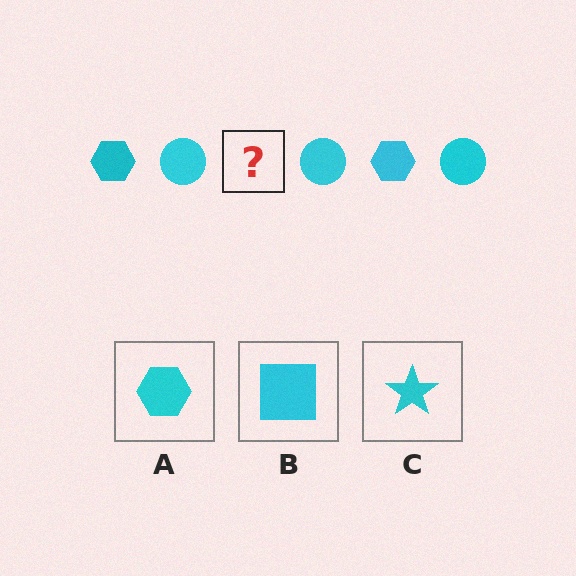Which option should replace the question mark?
Option A.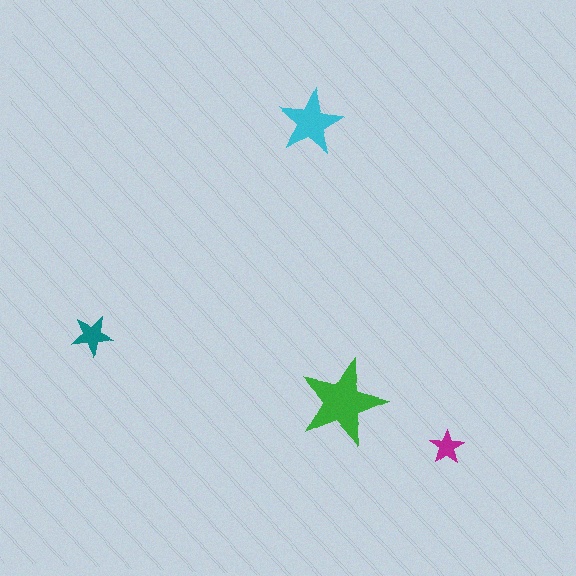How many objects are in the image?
There are 4 objects in the image.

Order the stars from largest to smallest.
the green one, the cyan one, the teal one, the magenta one.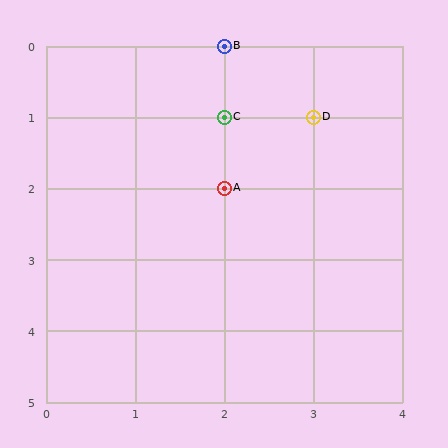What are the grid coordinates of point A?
Point A is at grid coordinates (2, 2).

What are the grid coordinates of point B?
Point B is at grid coordinates (2, 0).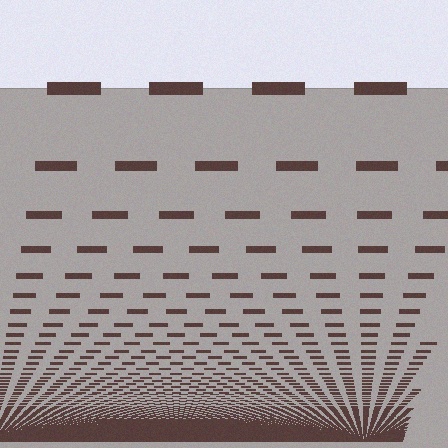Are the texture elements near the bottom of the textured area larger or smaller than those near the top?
Smaller. The gradient is inverted — elements near the bottom are smaller and denser.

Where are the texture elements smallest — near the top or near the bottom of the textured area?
Near the bottom.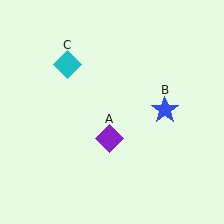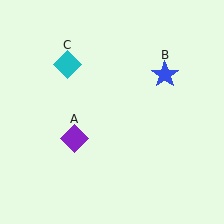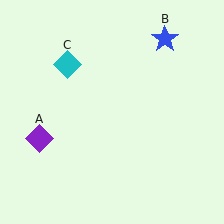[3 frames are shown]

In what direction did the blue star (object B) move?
The blue star (object B) moved up.